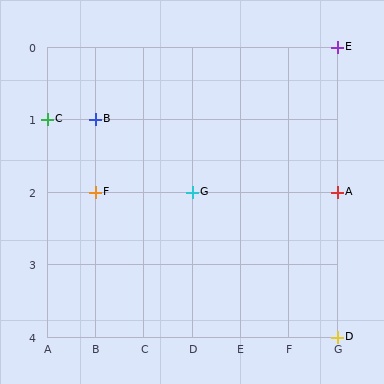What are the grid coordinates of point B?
Point B is at grid coordinates (B, 1).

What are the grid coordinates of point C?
Point C is at grid coordinates (A, 1).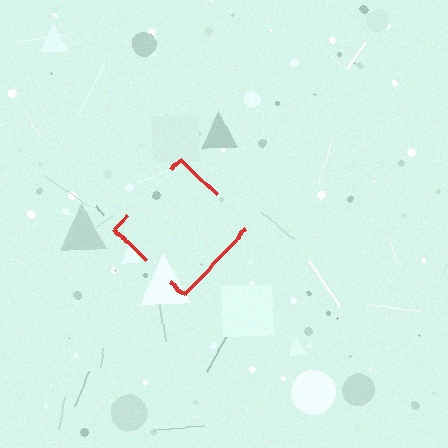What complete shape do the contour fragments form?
The contour fragments form a diamond.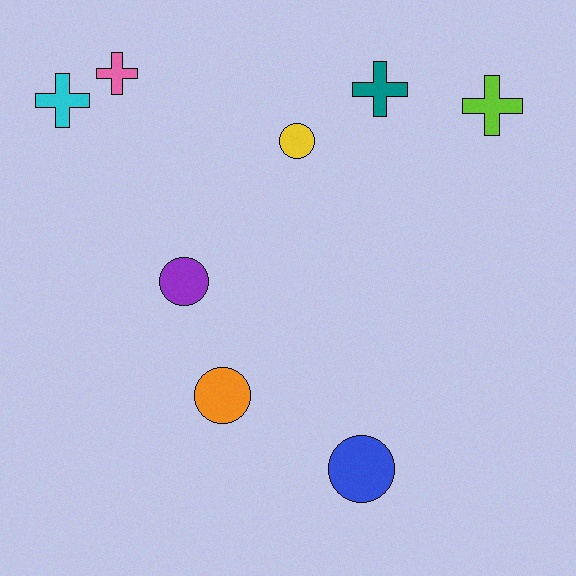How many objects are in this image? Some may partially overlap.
There are 8 objects.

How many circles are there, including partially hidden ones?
There are 4 circles.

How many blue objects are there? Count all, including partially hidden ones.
There is 1 blue object.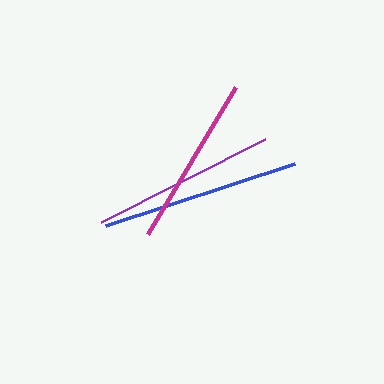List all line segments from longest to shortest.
From longest to shortest: blue, purple, magenta.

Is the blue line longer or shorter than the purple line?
The blue line is longer than the purple line.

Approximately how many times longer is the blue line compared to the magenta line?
The blue line is approximately 1.2 times the length of the magenta line.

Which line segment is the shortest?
The magenta line is the shortest at approximately 172 pixels.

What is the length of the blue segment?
The blue segment is approximately 200 pixels long.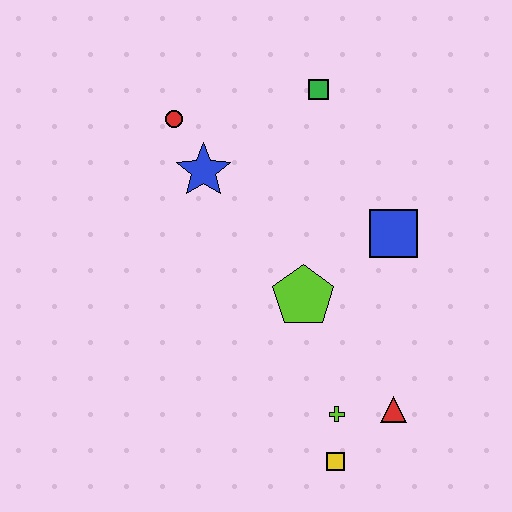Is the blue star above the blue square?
Yes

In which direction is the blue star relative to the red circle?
The blue star is below the red circle.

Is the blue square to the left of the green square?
No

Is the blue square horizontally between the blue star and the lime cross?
No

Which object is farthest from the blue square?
The red circle is farthest from the blue square.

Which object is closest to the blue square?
The lime pentagon is closest to the blue square.